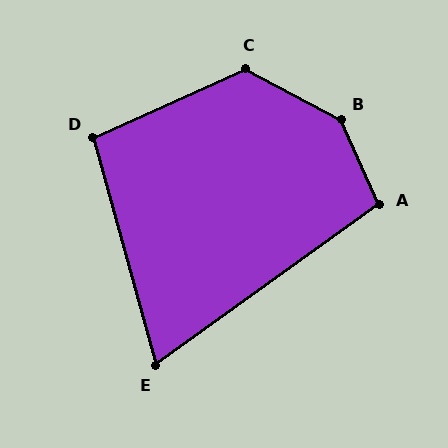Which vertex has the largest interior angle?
B, at approximately 143 degrees.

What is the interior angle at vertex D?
Approximately 99 degrees (obtuse).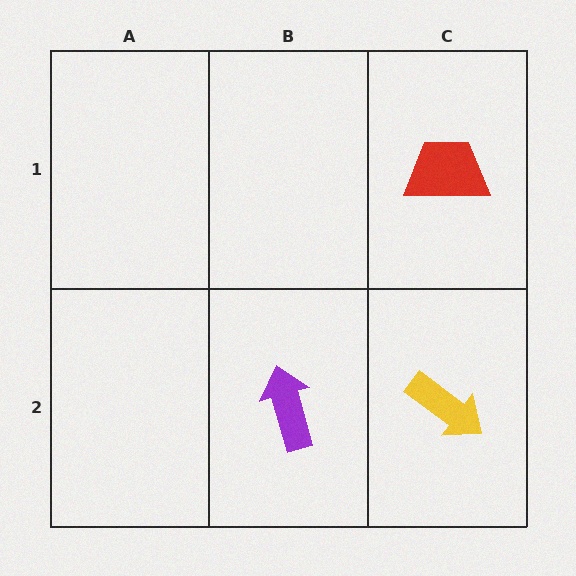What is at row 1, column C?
A red trapezoid.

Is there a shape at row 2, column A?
No, that cell is empty.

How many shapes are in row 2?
2 shapes.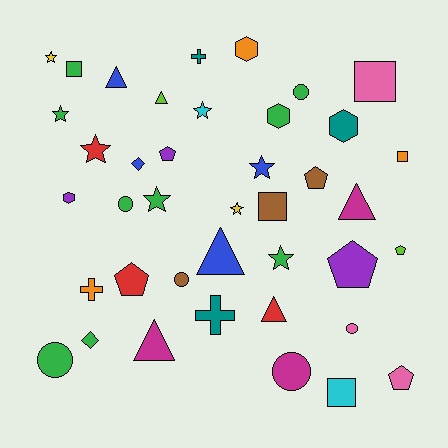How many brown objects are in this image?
There are 3 brown objects.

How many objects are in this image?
There are 40 objects.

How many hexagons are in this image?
There are 4 hexagons.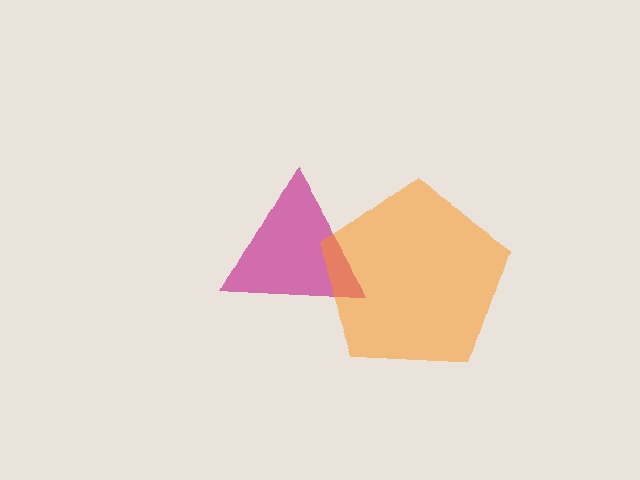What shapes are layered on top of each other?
The layered shapes are: a magenta triangle, an orange pentagon.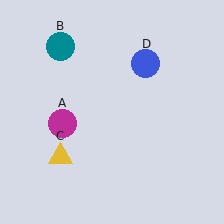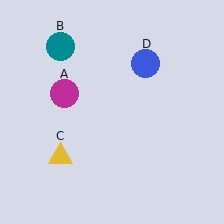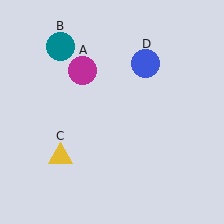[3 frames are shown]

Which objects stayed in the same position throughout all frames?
Teal circle (object B) and yellow triangle (object C) and blue circle (object D) remained stationary.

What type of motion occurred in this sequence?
The magenta circle (object A) rotated clockwise around the center of the scene.